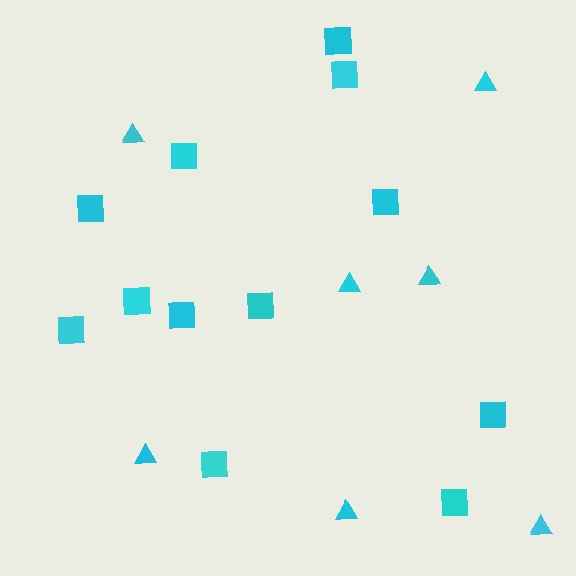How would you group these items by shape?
There are 2 groups: one group of squares (12) and one group of triangles (7).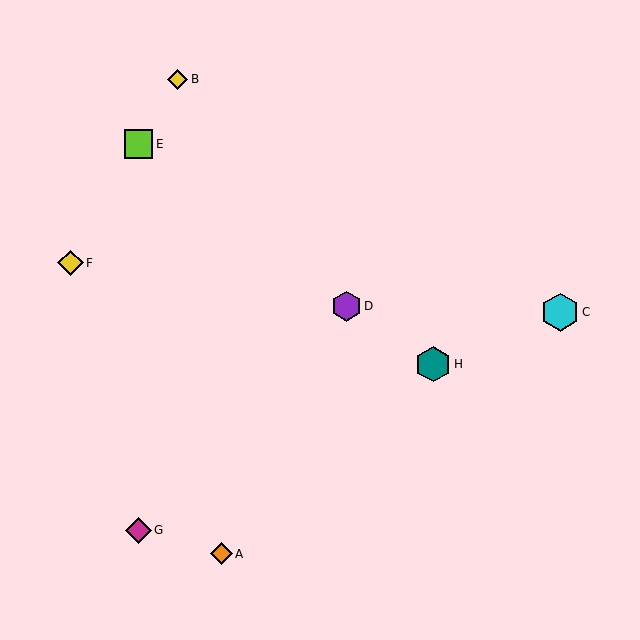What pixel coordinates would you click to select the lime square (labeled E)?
Click at (139, 144) to select the lime square E.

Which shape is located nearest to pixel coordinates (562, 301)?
The cyan hexagon (labeled C) at (560, 312) is nearest to that location.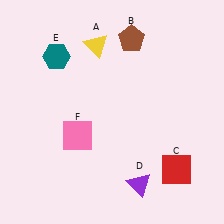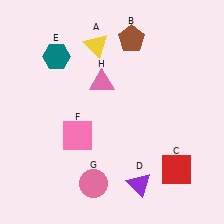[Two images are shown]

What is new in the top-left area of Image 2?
A pink triangle (H) was added in the top-left area of Image 2.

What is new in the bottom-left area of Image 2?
A pink circle (G) was added in the bottom-left area of Image 2.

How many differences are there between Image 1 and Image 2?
There are 2 differences between the two images.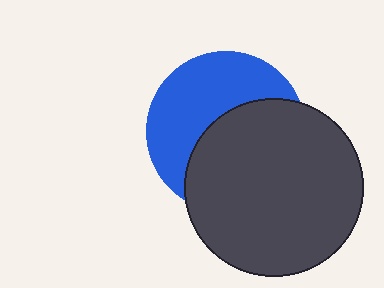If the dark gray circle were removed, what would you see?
You would see the complete blue circle.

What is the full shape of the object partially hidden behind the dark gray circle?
The partially hidden object is a blue circle.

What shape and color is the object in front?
The object in front is a dark gray circle.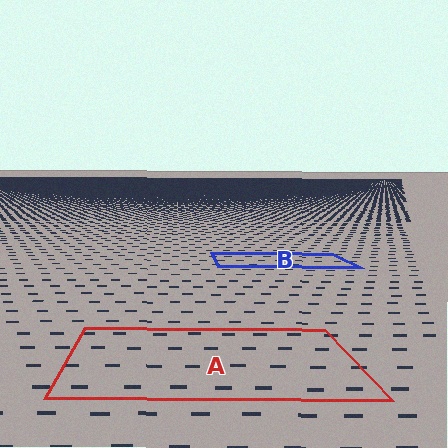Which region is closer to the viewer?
Region A is closer. The texture elements there are larger and more spread out.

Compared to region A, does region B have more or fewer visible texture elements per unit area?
Region B has more texture elements per unit area — they are packed more densely because it is farther away.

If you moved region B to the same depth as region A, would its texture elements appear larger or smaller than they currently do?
They would appear larger. At a closer depth, the same texture elements are projected at a bigger on-screen size.